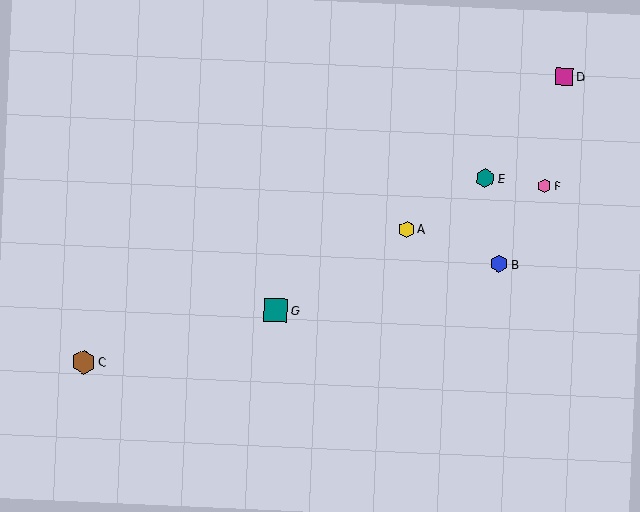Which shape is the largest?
The brown hexagon (labeled C) is the largest.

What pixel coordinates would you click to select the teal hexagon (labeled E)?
Click at (485, 178) to select the teal hexagon E.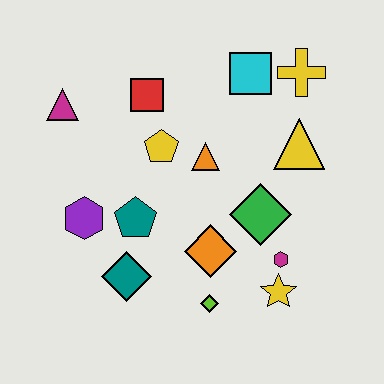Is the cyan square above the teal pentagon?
Yes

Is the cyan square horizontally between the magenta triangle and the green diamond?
Yes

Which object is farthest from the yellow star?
The magenta triangle is farthest from the yellow star.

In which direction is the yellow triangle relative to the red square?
The yellow triangle is to the right of the red square.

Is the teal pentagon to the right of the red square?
No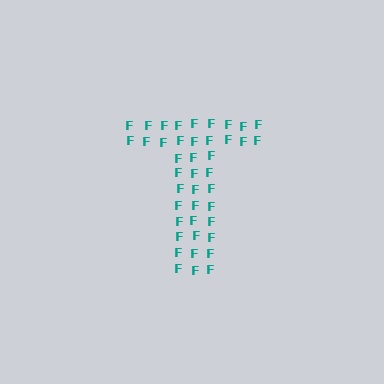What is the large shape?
The large shape is the letter T.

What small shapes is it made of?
It is made of small letter F's.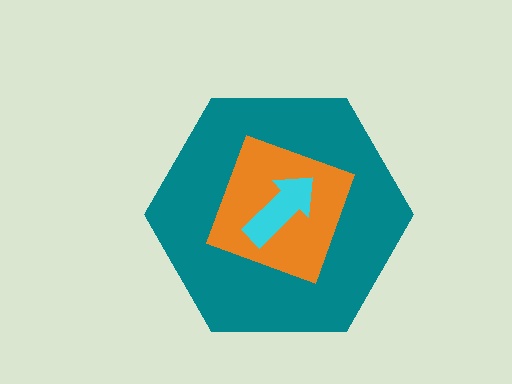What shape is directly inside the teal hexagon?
The orange square.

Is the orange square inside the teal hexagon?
Yes.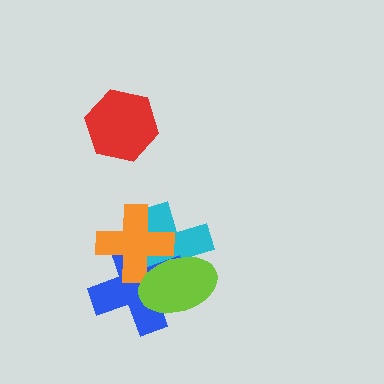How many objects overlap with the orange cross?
3 objects overlap with the orange cross.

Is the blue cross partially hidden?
Yes, it is partially covered by another shape.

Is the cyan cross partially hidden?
Yes, it is partially covered by another shape.